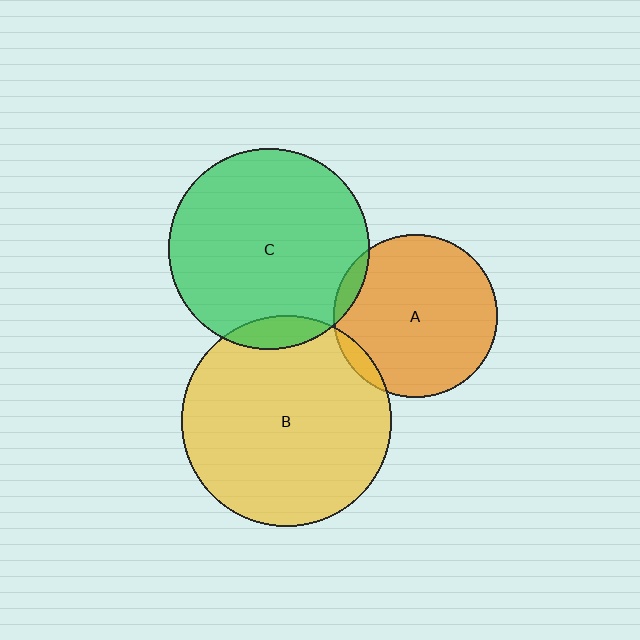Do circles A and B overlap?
Yes.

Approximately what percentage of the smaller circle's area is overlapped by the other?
Approximately 5%.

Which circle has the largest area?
Circle B (yellow).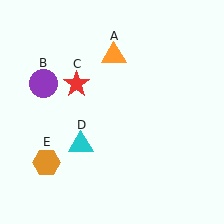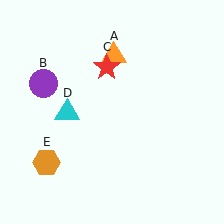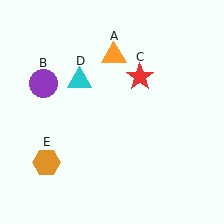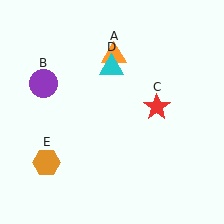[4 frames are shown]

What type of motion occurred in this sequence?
The red star (object C), cyan triangle (object D) rotated clockwise around the center of the scene.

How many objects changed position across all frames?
2 objects changed position: red star (object C), cyan triangle (object D).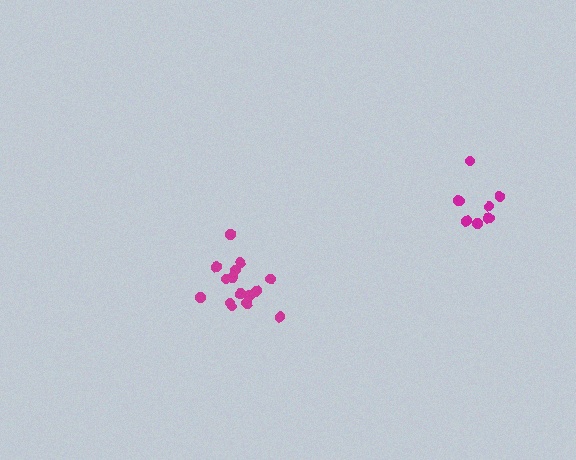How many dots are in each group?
Group 1: 15 dots, Group 2: 9 dots (24 total).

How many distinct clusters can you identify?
There are 2 distinct clusters.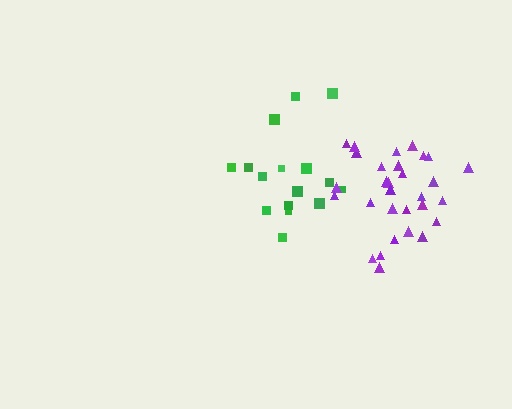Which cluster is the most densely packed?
Purple.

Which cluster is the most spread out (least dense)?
Green.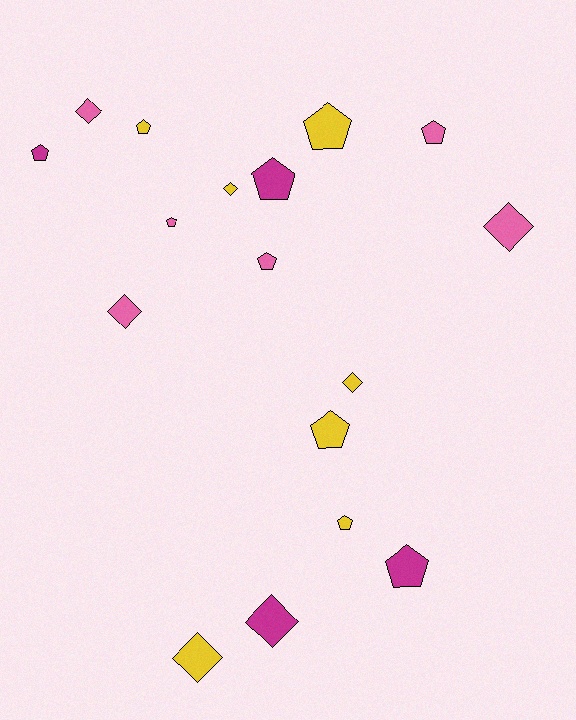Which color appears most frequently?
Yellow, with 7 objects.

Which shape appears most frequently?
Pentagon, with 10 objects.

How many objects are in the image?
There are 17 objects.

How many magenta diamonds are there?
There is 1 magenta diamond.